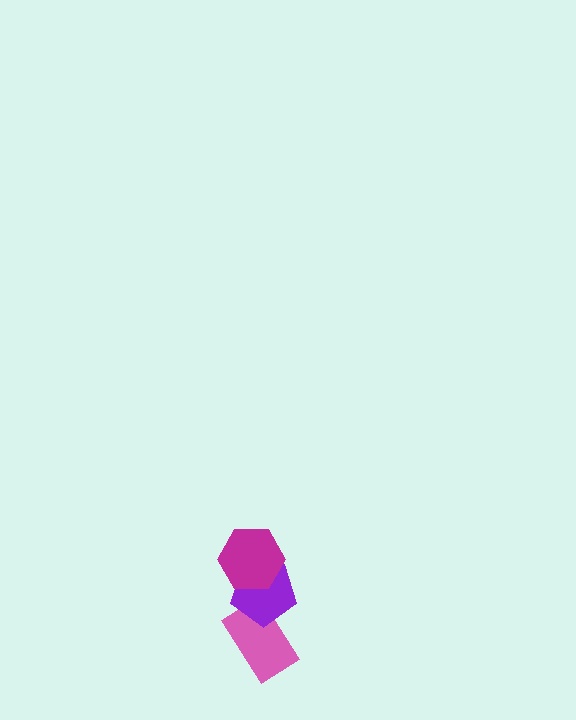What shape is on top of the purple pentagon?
The magenta hexagon is on top of the purple pentagon.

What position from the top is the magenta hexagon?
The magenta hexagon is 1st from the top.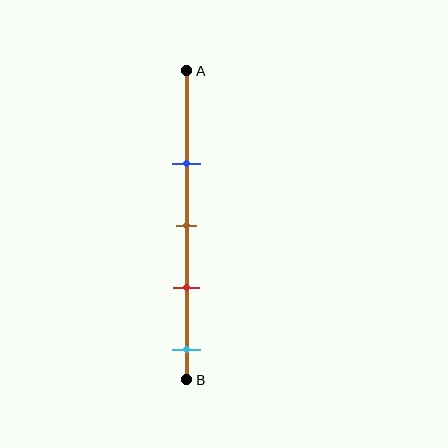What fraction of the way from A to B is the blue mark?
The blue mark is approximately 30% (0.3) of the way from A to B.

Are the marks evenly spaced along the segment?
Yes, the marks are approximately evenly spaced.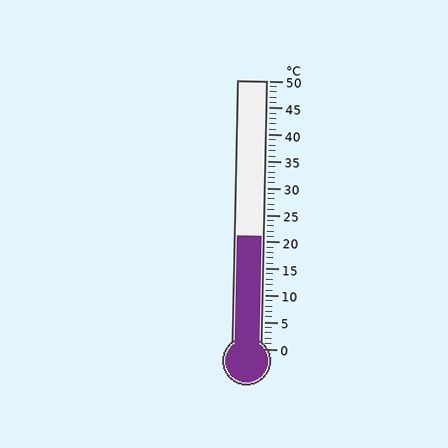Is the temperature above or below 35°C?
The temperature is below 35°C.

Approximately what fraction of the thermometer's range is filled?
The thermometer is filled to approximately 40% of its range.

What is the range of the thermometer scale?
The thermometer scale ranges from 0°C to 50°C.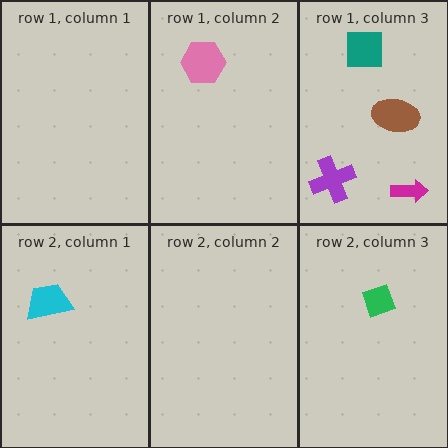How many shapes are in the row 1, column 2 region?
1.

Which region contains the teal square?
The row 1, column 3 region.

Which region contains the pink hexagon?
The row 1, column 2 region.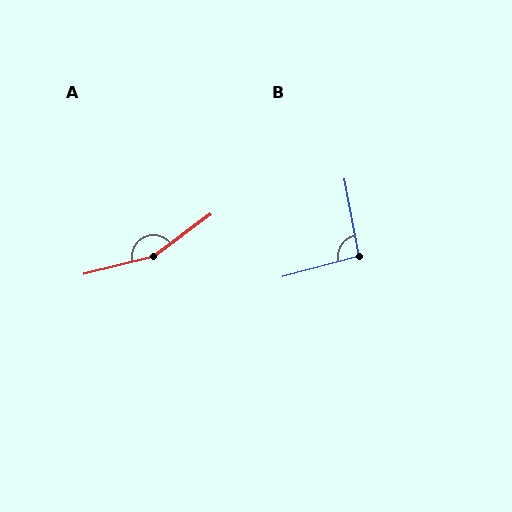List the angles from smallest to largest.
B (94°), A (157°).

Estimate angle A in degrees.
Approximately 157 degrees.